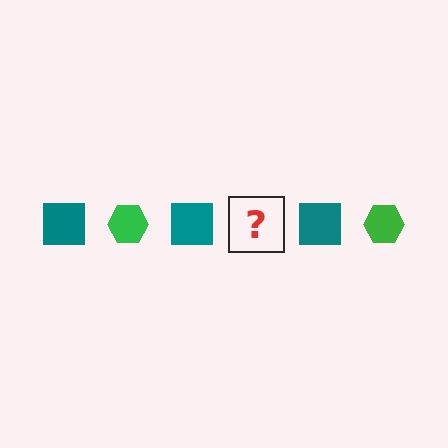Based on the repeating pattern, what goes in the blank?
The blank should be a green hexagon.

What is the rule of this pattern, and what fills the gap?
The rule is that the pattern alternates between teal square and green hexagon. The gap should be filled with a green hexagon.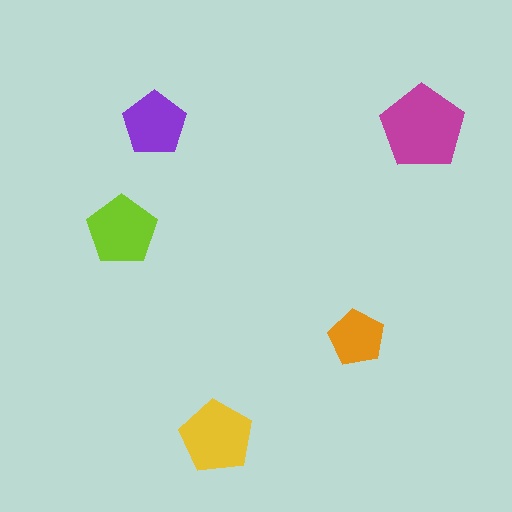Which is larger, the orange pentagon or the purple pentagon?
The purple one.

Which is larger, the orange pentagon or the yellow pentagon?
The yellow one.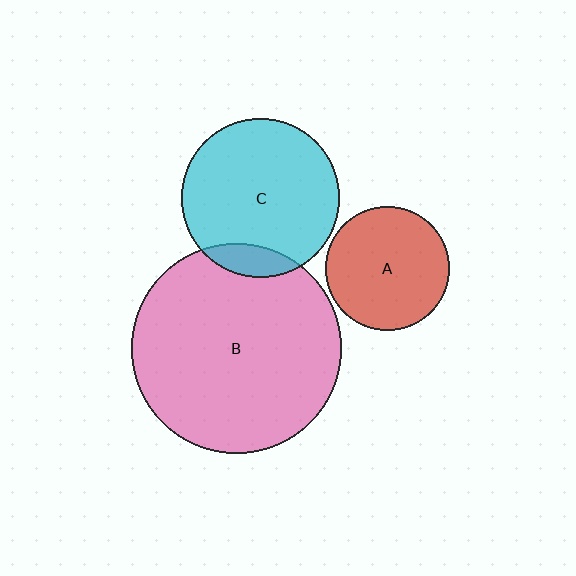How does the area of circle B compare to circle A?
Approximately 2.9 times.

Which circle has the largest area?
Circle B (pink).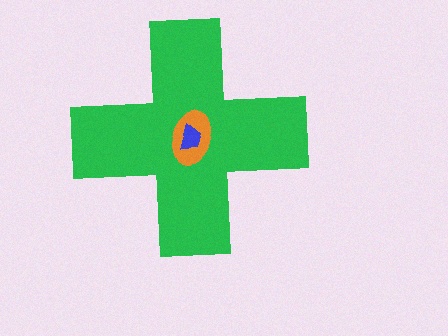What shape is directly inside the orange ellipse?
The blue trapezoid.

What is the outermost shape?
The green cross.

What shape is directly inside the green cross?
The orange ellipse.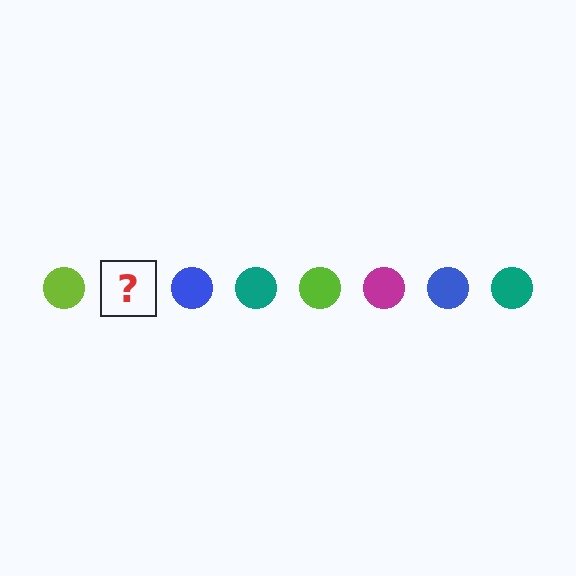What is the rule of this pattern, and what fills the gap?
The rule is that the pattern cycles through lime, magenta, blue, teal circles. The gap should be filled with a magenta circle.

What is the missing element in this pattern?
The missing element is a magenta circle.